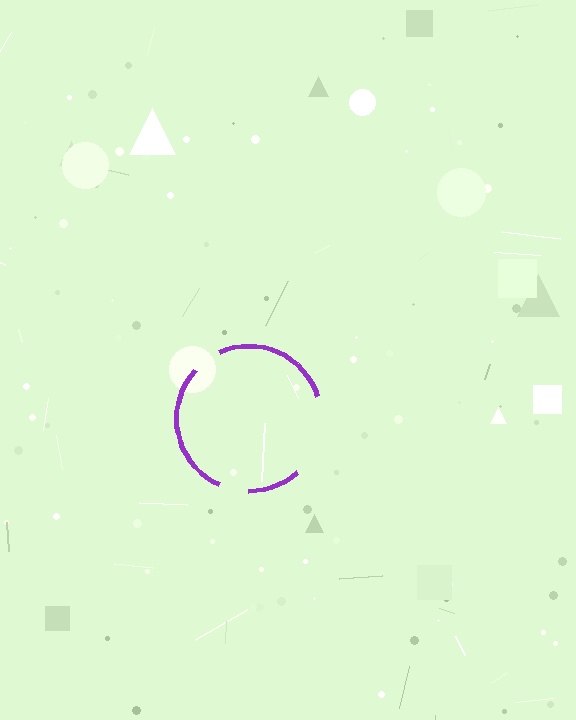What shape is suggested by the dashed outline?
The dashed outline suggests a circle.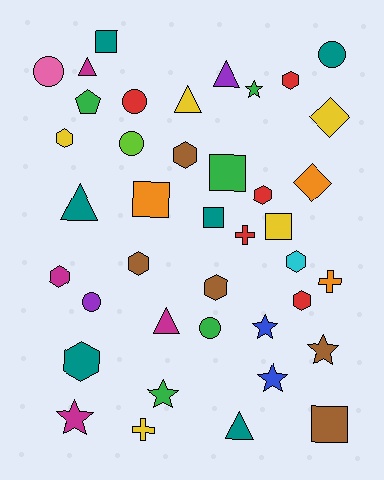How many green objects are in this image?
There are 5 green objects.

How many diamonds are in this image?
There are 2 diamonds.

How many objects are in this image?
There are 40 objects.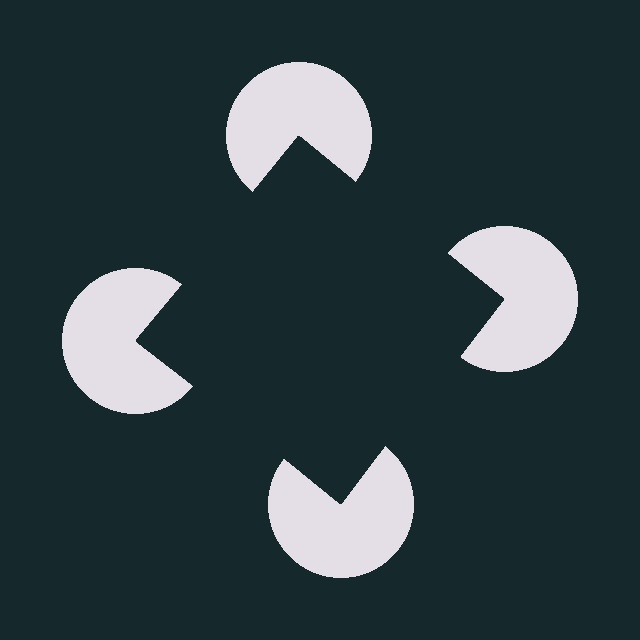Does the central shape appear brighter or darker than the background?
It typically appears slightly darker than the background, even though no actual brightness change is drawn.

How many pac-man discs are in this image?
There are 4 — one at each vertex of the illusory square.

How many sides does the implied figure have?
4 sides.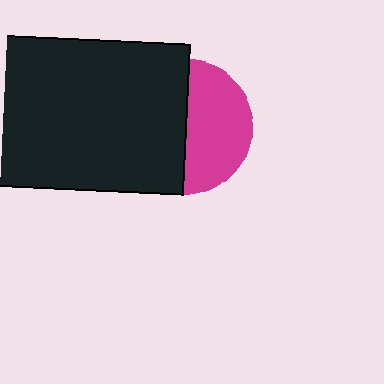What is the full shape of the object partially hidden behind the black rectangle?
The partially hidden object is a magenta circle.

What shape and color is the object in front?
The object in front is a black rectangle.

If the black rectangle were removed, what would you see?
You would see the complete magenta circle.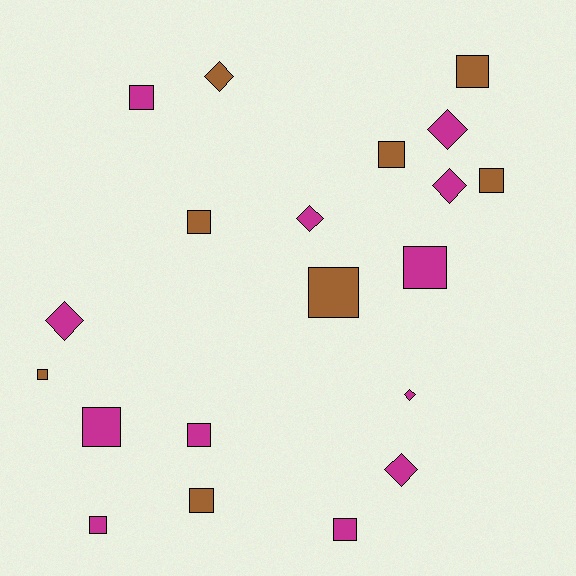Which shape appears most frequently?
Square, with 13 objects.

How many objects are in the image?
There are 20 objects.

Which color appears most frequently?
Magenta, with 12 objects.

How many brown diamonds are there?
There is 1 brown diamond.